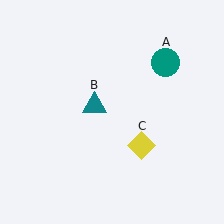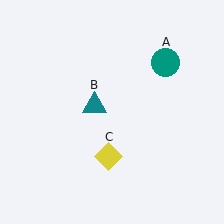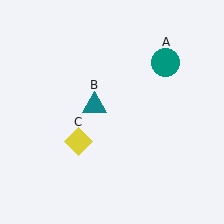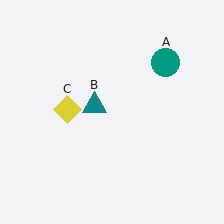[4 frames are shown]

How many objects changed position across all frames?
1 object changed position: yellow diamond (object C).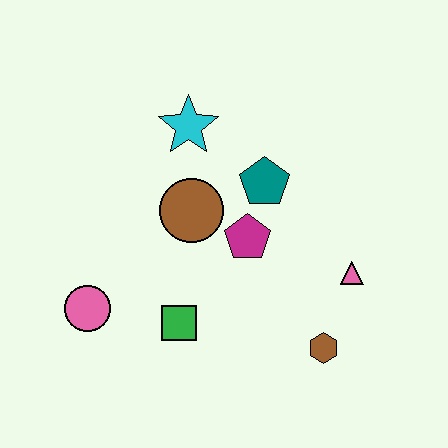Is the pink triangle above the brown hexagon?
Yes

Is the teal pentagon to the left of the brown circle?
No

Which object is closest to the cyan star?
The brown circle is closest to the cyan star.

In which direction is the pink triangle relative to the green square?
The pink triangle is to the right of the green square.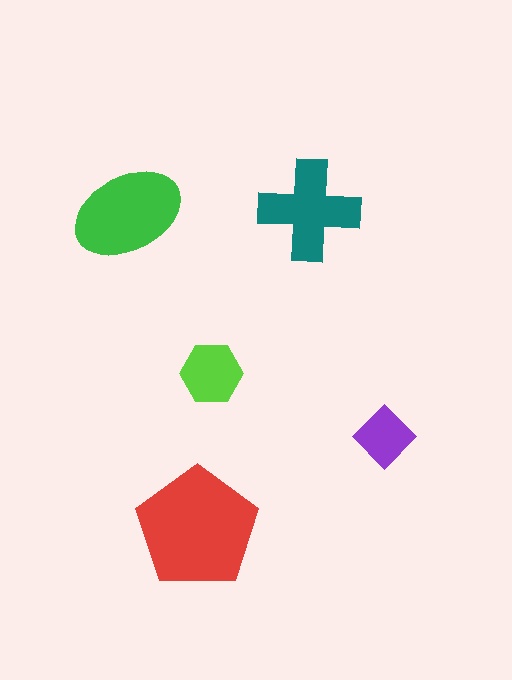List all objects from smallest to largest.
The purple diamond, the lime hexagon, the teal cross, the green ellipse, the red pentagon.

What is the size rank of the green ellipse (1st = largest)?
2nd.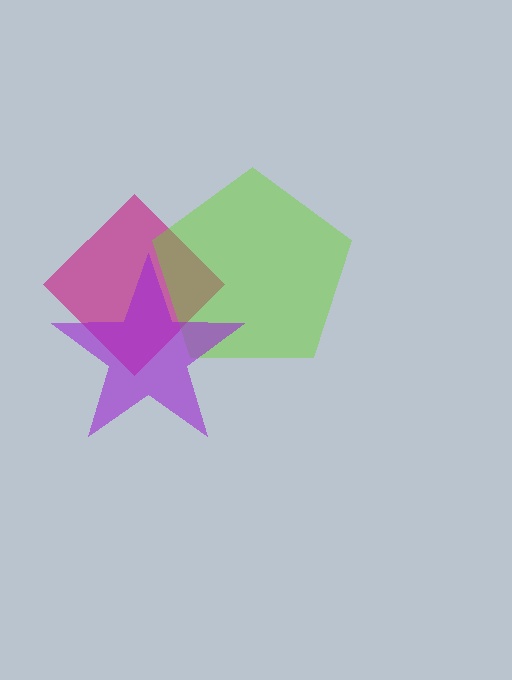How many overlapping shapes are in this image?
There are 3 overlapping shapes in the image.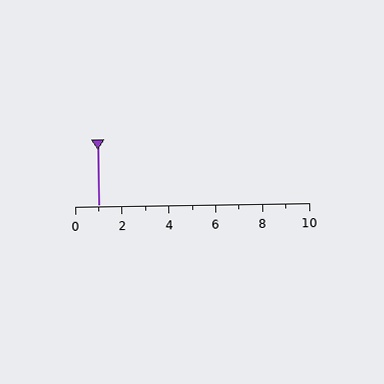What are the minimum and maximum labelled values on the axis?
The axis runs from 0 to 10.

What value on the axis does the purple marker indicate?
The marker indicates approximately 1.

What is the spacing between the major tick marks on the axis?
The major ticks are spaced 2 apart.